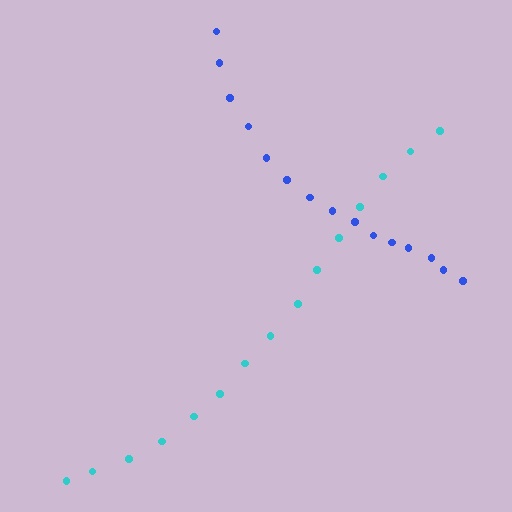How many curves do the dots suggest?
There are 2 distinct paths.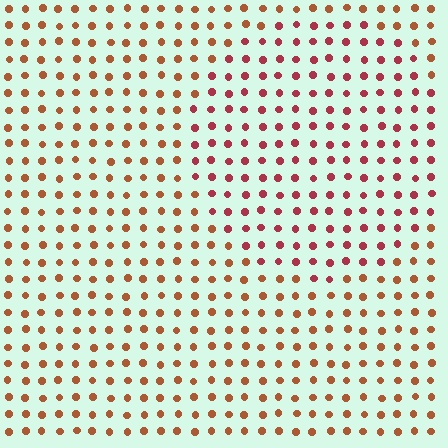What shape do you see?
I see a circle.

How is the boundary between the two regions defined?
The boundary is defined purely by a slight shift in hue (about 30 degrees). Spacing, size, and orientation are identical on both sides.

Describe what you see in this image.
The image is filled with small brown elements in a uniform arrangement. A circle-shaped region is visible where the elements are tinted to a slightly different hue, forming a subtle color boundary.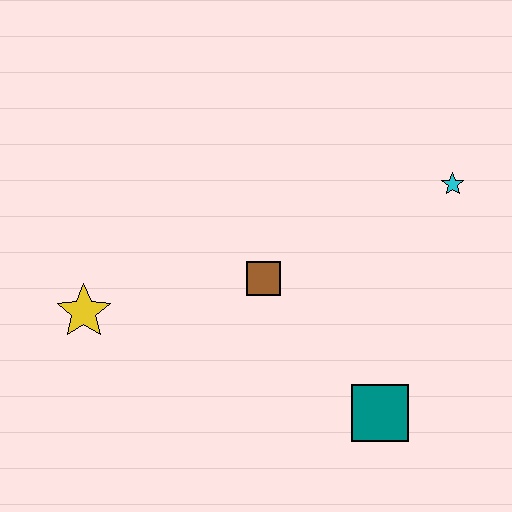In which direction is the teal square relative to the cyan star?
The teal square is below the cyan star.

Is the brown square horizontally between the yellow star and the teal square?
Yes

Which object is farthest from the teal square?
The yellow star is farthest from the teal square.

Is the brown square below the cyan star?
Yes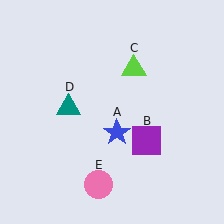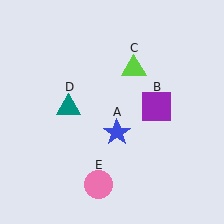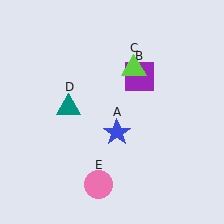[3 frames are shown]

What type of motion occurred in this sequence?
The purple square (object B) rotated counterclockwise around the center of the scene.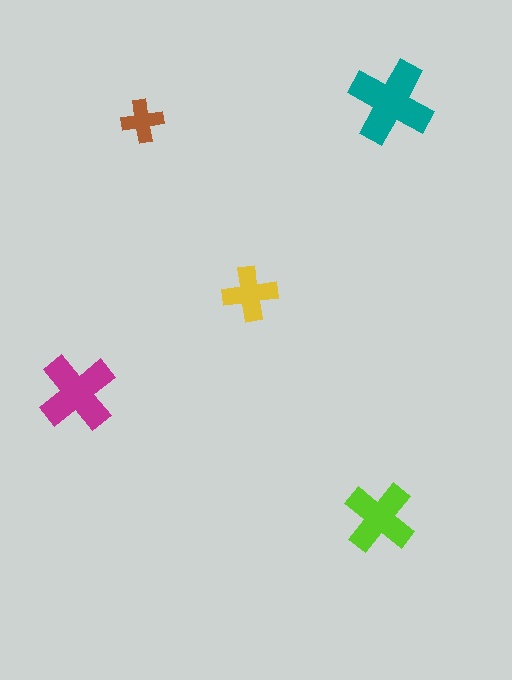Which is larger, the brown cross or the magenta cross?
The magenta one.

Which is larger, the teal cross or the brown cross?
The teal one.